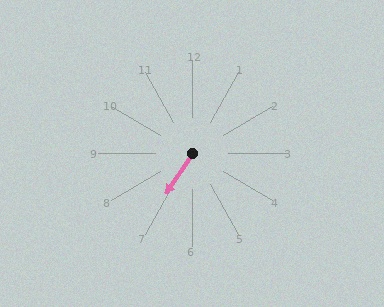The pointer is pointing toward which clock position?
Roughly 7 o'clock.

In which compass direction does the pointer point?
Southwest.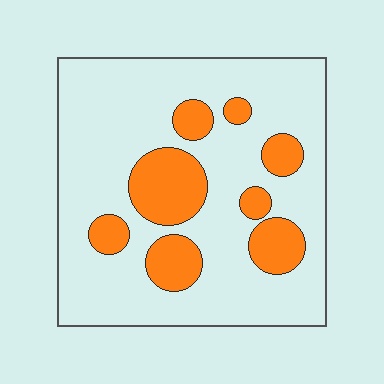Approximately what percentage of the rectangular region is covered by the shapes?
Approximately 20%.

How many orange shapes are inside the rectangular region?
8.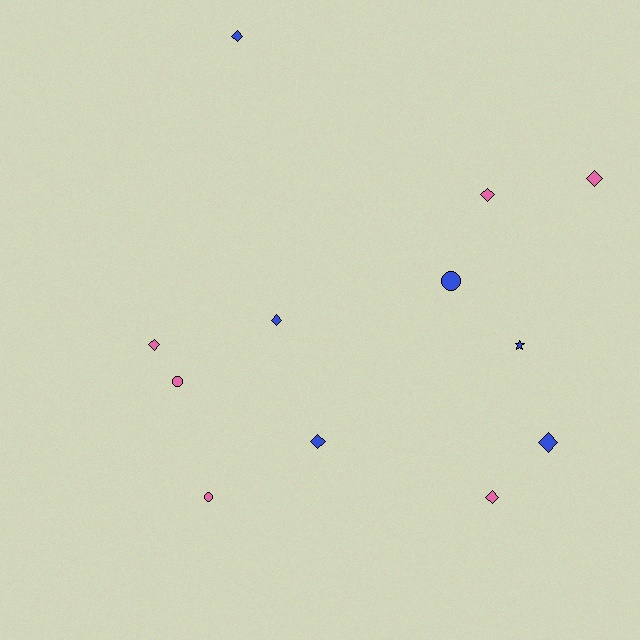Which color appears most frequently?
Blue, with 6 objects.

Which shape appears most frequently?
Diamond, with 8 objects.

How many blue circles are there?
There is 1 blue circle.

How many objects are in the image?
There are 12 objects.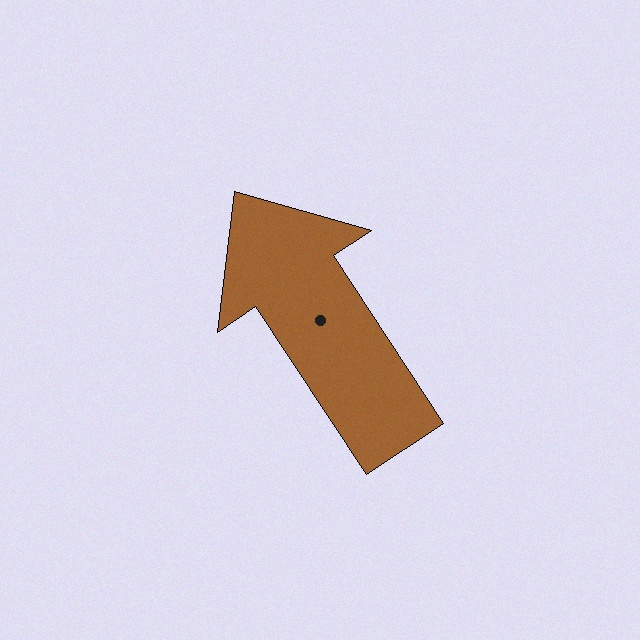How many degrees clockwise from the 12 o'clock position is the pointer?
Approximately 327 degrees.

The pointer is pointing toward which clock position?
Roughly 11 o'clock.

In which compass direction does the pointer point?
Northwest.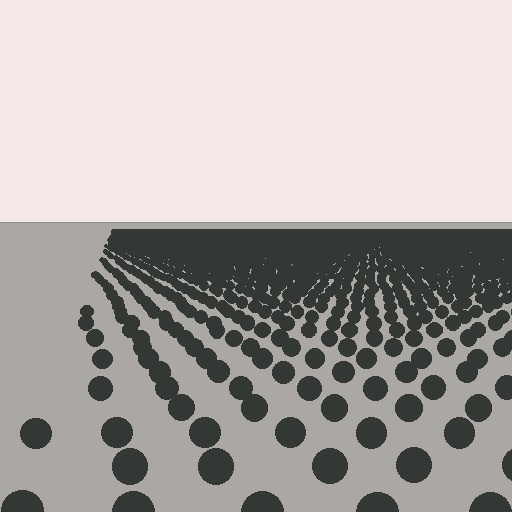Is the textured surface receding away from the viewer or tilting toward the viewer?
The surface is receding away from the viewer. Texture elements get smaller and denser toward the top.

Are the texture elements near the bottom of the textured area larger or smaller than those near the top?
Larger. Near the bottom, elements are closer to the viewer and appear at a bigger on-screen size.